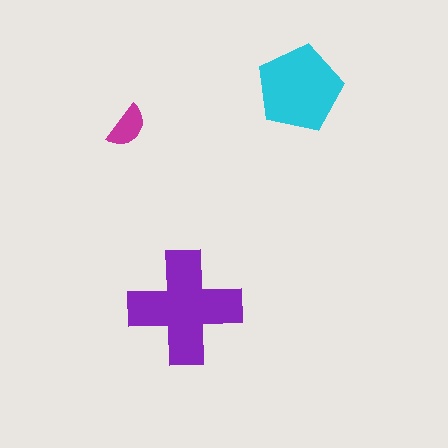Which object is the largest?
The purple cross.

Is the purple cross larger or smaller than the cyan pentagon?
Larger.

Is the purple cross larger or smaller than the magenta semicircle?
Larger.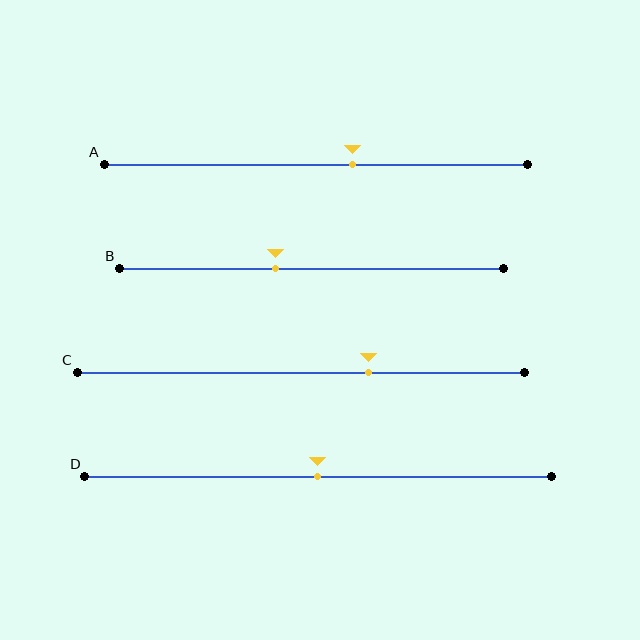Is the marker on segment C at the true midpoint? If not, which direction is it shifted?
No, the marker on segment C is shifted to the right by about 15% of the segment length.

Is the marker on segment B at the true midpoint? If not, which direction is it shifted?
No, the marker on segment B is shifted to the left by about 9% of the segment length.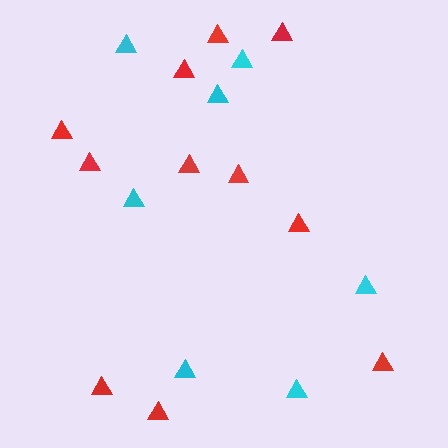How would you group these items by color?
There are 2 groups: one group of cyan triangles (7) and one group of red triangles (11).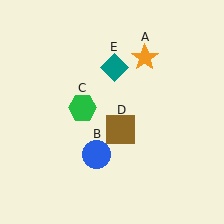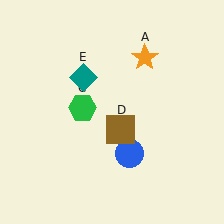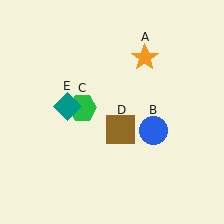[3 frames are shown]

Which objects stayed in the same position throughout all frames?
Orange star (object A) and green hexagon (object C) and brown square (object D) remained stationary.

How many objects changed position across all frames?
2 objects changed position: blue circle (object B), teal diamond (object E).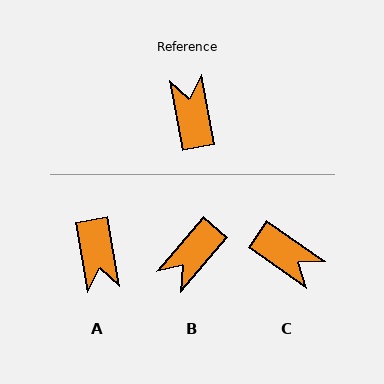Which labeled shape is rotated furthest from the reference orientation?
A, about 180 degrees away.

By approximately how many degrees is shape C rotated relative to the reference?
Approximately 135 degrees clockwise.